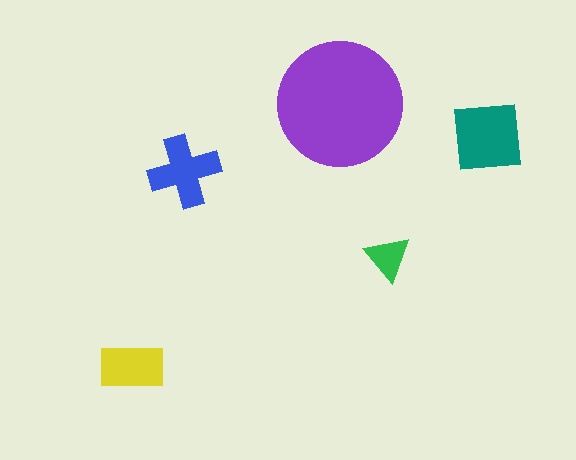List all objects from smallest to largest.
The green triangle, the yellow rectangle, the blue cross, the teal square, the purple circle.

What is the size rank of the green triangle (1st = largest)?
5th.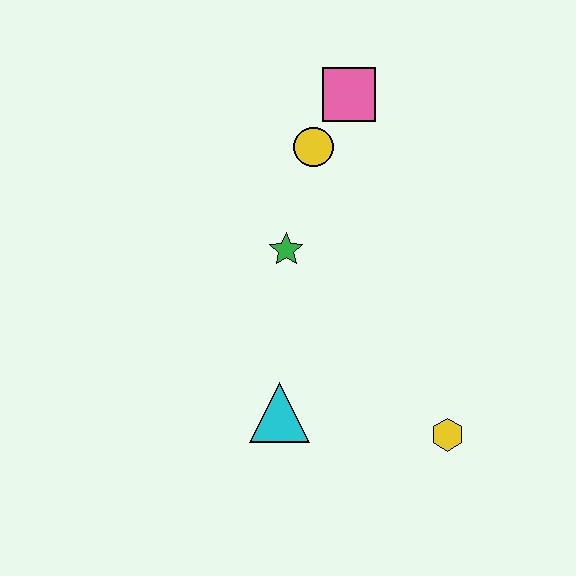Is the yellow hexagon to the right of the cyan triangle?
Yes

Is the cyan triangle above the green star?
No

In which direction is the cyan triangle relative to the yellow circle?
The cyan triangle is below the yellow circle.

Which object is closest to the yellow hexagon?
The cyan triangle is closest to the yellow hexagon.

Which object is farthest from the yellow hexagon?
The pink square is farthest from the yellow hexagon.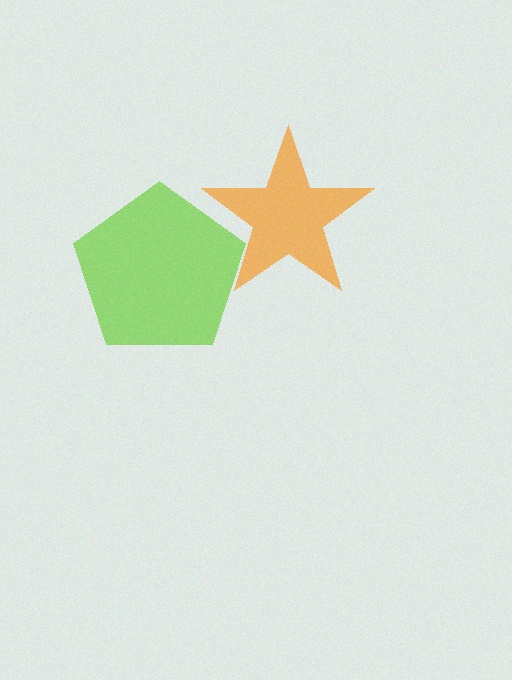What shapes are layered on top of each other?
The layered shapes are: an orange star, a lime pentagon.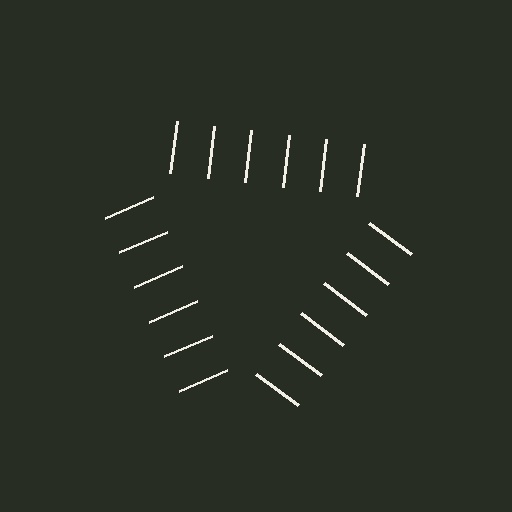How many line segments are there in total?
18 — 6 along each of the 3 edges.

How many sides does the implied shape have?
3 sides — the line-ends trace a triangle.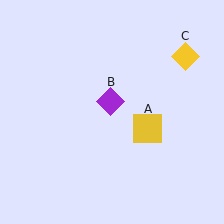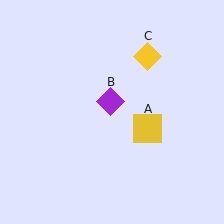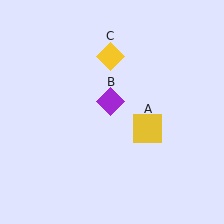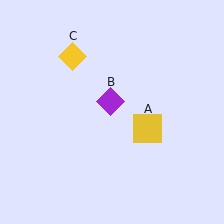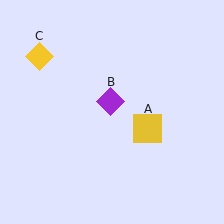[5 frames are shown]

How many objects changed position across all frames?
1 object changed position: yellow diamond (object C).